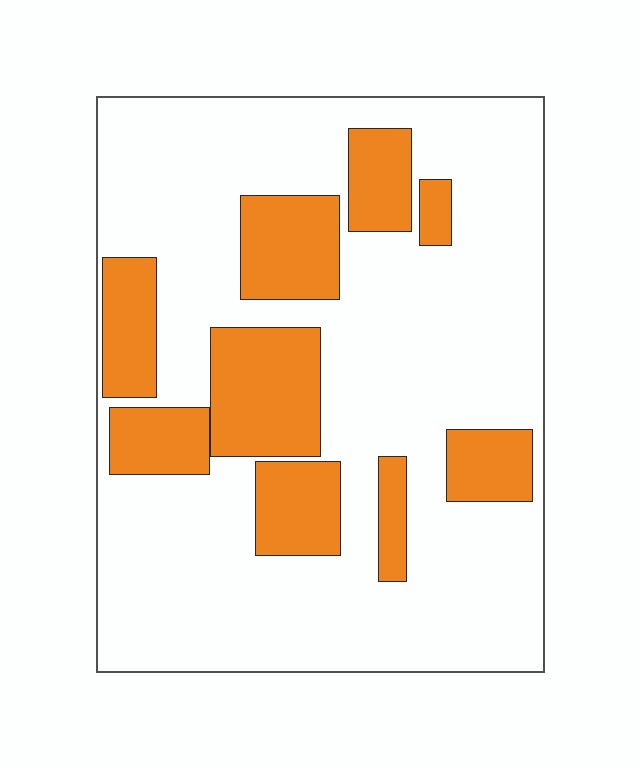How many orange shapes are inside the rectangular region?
9.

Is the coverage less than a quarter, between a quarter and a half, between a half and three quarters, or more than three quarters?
Between a quarter and a half.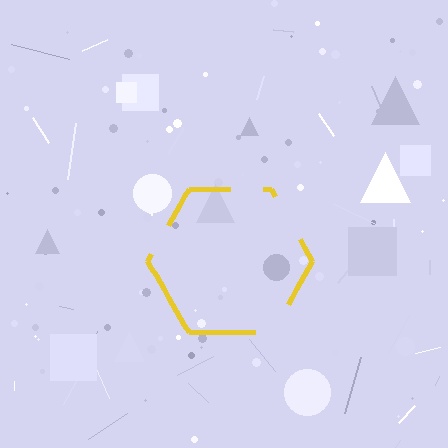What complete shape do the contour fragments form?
The contour fragments form a hexagon.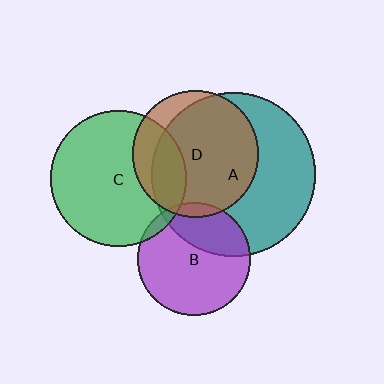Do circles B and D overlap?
Yes.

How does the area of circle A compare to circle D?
Approximately 1.7 times.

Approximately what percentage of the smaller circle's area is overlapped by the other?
Approximately 5%.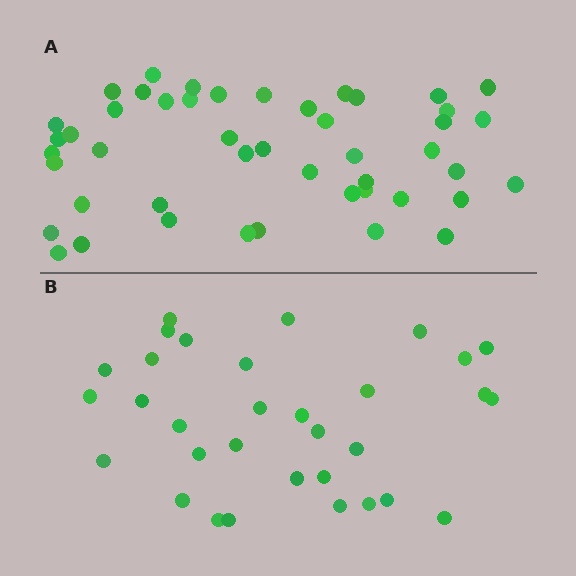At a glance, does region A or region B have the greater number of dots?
Region A (the top region) has more dots.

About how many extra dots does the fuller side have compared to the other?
Region A has approximately 15 more dots than region B.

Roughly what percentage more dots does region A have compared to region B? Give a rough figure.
About 45% more.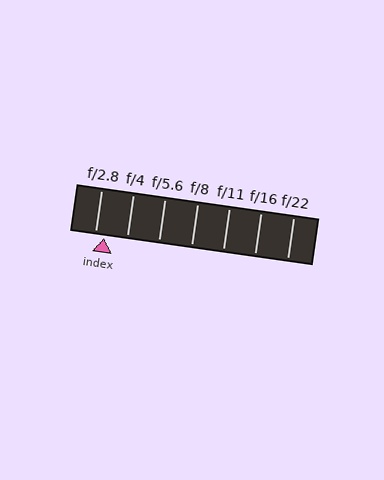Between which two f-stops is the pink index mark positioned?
The index mark is between f/2.8 and f/4.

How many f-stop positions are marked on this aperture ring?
There are 7 f-stop positions marked.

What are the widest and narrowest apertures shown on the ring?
The widest aperture shown is f/2.8 and the narrowest is f/22.